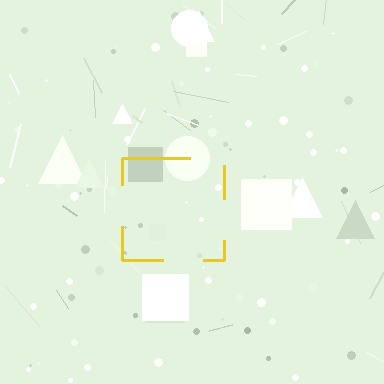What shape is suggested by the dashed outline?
The dashed outline suggests a square.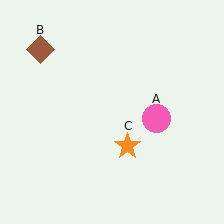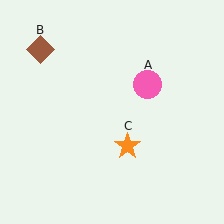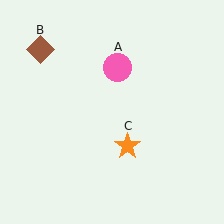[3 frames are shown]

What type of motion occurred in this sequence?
The pink circle (object A) rotated counterclockwise around the center of the scene.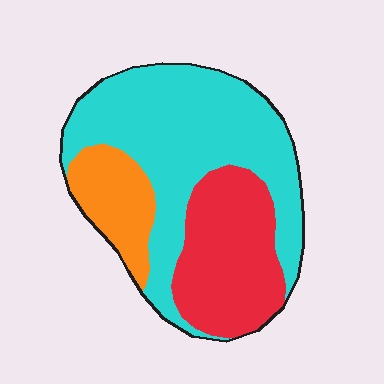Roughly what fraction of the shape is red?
Red covers roughly 30% of the shape.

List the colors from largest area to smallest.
From largest to smallest: cyan, red, orange.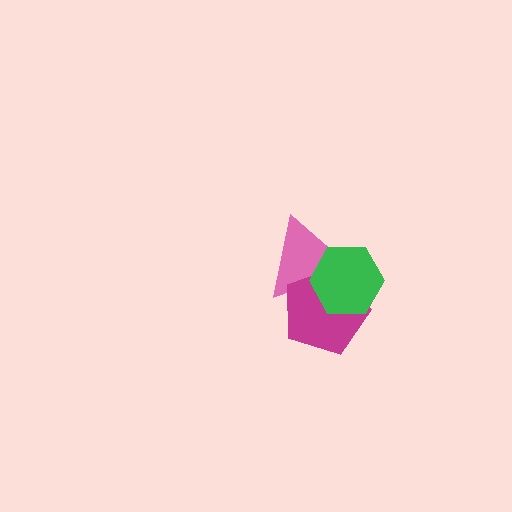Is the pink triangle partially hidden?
Yes, it is partially covered by another shape.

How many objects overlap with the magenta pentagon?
2 objects overlap with the magenta pentagon.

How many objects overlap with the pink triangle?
2 objects overlap with the pink triangle.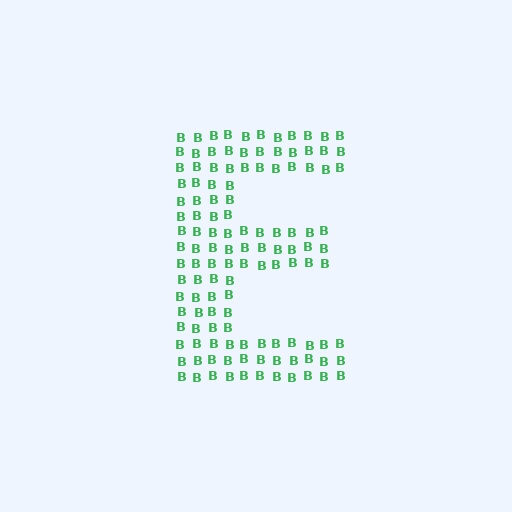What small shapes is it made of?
It is made of small letter B's.